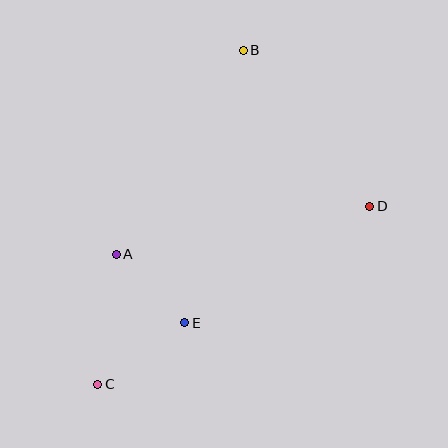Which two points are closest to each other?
Points A and E are closest to each other.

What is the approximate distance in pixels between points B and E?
The distance between B and E is approximately 279 pixels.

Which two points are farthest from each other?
Points B and C are farthest from each other.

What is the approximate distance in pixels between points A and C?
The distance between A and C is approximately 131 pixels.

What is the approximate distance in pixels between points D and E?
The distance between D and E is approximately 219 pixels.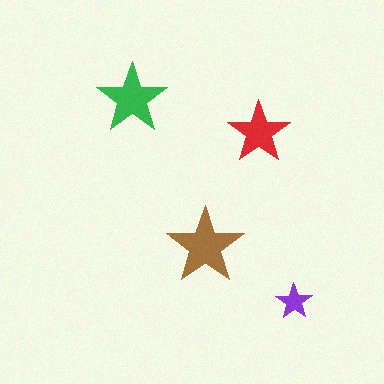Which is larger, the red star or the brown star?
The brown one.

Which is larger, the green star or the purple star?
The green one.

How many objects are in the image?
There are 4 objects in the image.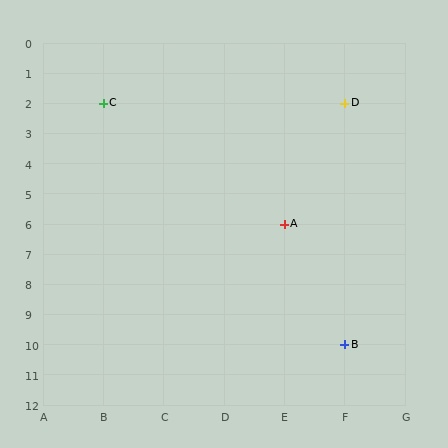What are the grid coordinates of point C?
Point C is at grid coordinates (B, 2).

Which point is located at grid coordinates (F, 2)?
Point D is at (F, 2).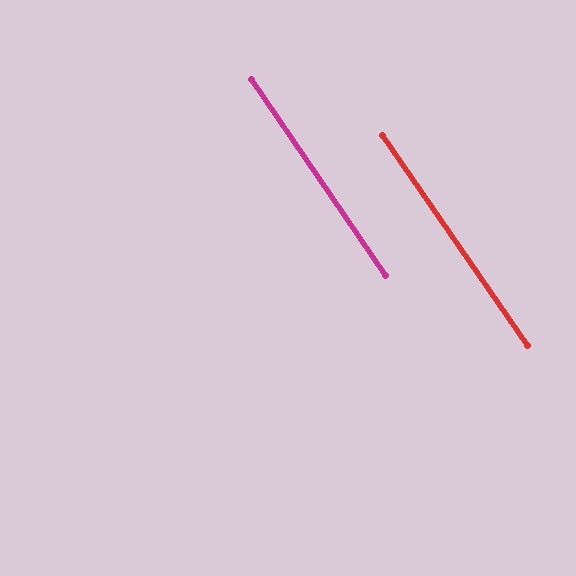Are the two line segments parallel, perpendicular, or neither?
Parallel — their directions differ by only 0.3°.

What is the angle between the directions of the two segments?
Approximately 0 degrees.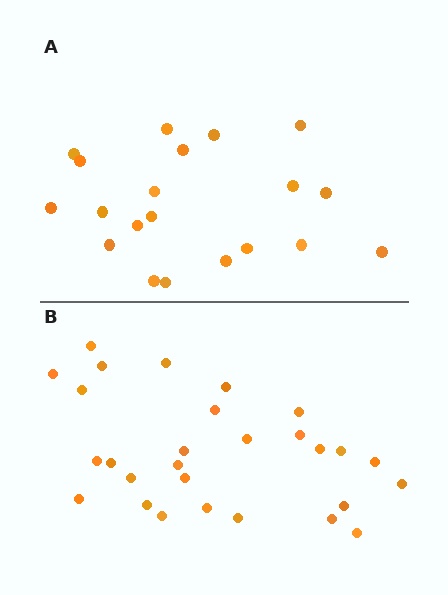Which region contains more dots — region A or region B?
Region B (the bottom region) has more dots.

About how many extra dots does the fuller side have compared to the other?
Region B has roughly 8 or so more dots than region A.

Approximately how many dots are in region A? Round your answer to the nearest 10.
About 20 dots.